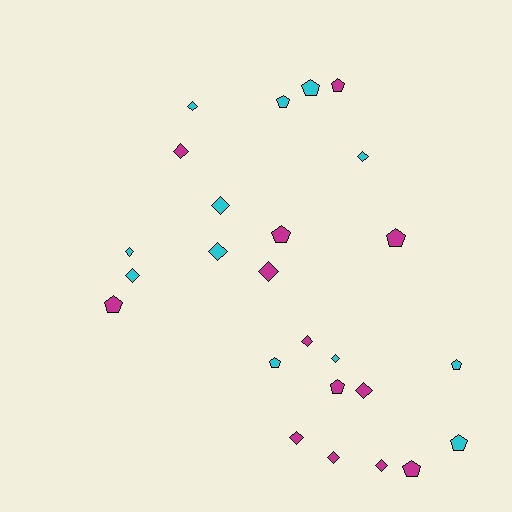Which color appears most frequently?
Magenta, with 13 objects.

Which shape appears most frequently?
Diamond, with 14 objects.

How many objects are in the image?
There are 25 objects.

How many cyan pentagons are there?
There are 5 cyan pentagons.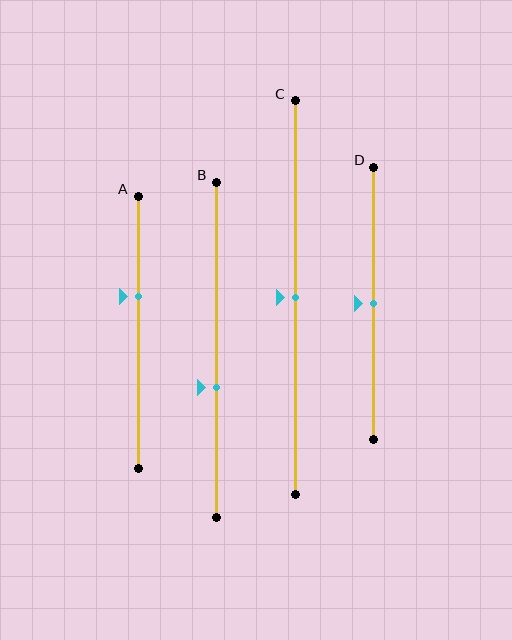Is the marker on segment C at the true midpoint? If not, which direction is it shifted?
Yes, the marker on segment C is at the true midpoint.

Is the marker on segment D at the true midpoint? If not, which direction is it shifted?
Yes, the marker on segment D is at the true midpoint.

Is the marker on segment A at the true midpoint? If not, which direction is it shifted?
No, the marker on segment A is shifted upward by about 13% of the segment length.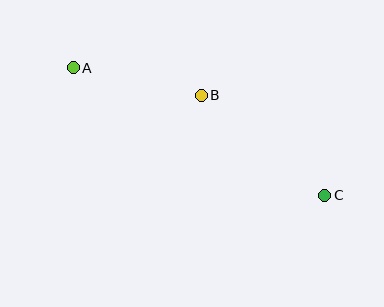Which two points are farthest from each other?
Points A and C are farthest from each other.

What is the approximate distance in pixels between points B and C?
The distance between B and C is approximately 159 pixels.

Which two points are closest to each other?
Points A and B are closest to each other.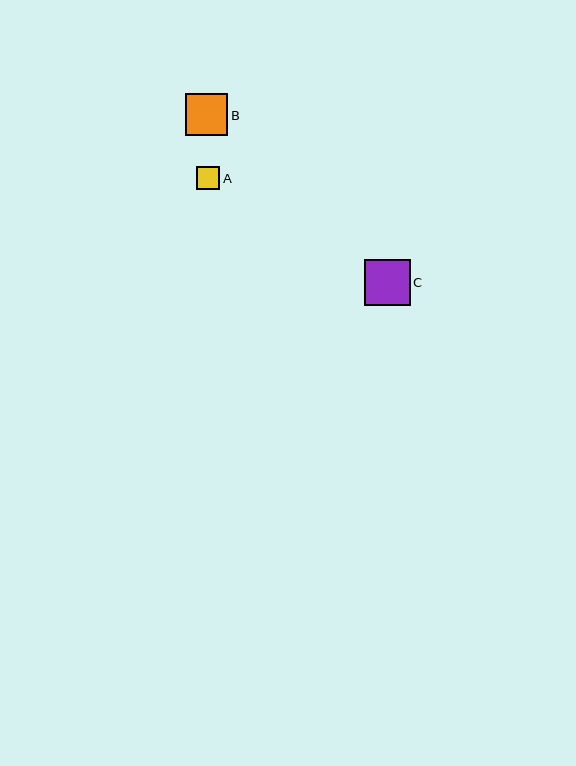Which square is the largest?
Square C is the largest with a size of approximately 46 pixels.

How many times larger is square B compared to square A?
Square B is approximately 1.8 times the size of square A.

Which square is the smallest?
Square A is the smallest with a size of approximately 23 pixels.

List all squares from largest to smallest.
From largest to smallest: C, B, A.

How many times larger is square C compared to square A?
Square C is approximately 2.0 times the size of square A.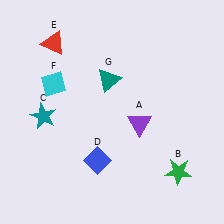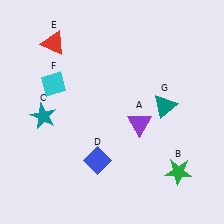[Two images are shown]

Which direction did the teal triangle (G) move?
The teal triangle (G) moved right.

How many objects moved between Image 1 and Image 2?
1 object moved between the two images.